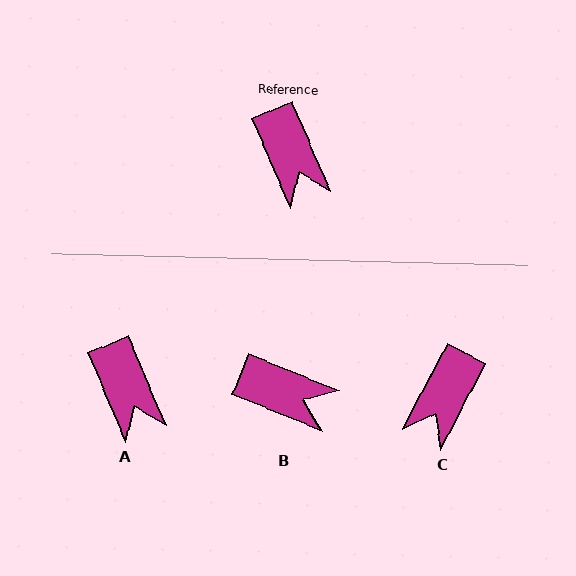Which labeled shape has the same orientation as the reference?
A.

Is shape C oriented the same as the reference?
No, it is off by about 50 degrees.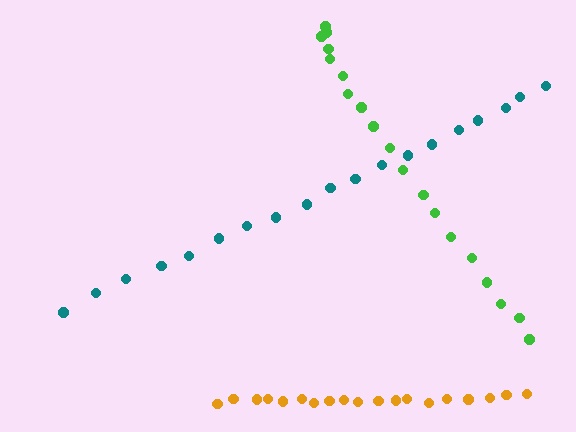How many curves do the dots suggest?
There are 3 distinct paths.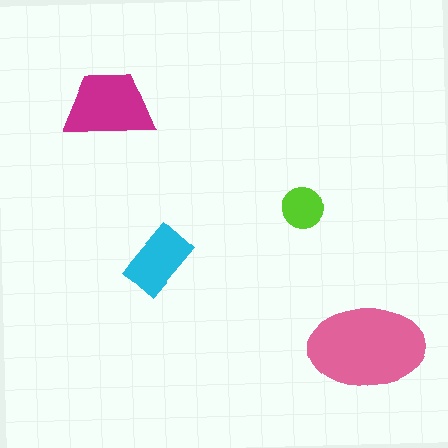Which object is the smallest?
The lime circle.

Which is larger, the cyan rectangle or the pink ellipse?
The pink ellipse.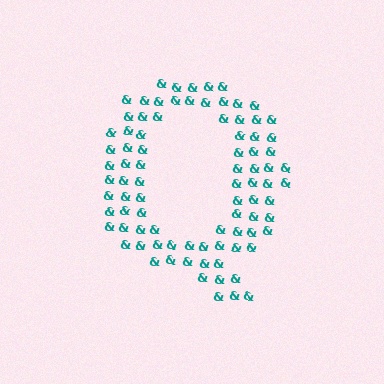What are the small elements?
The small elements are ampersands.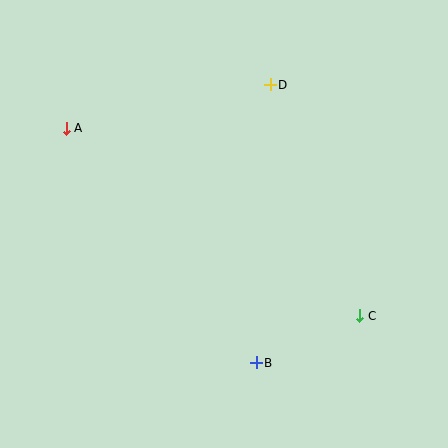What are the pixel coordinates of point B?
Point B is at (256, 363).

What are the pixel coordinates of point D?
Point D is at (270, 85).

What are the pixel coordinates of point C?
Point C is at (360, 316).